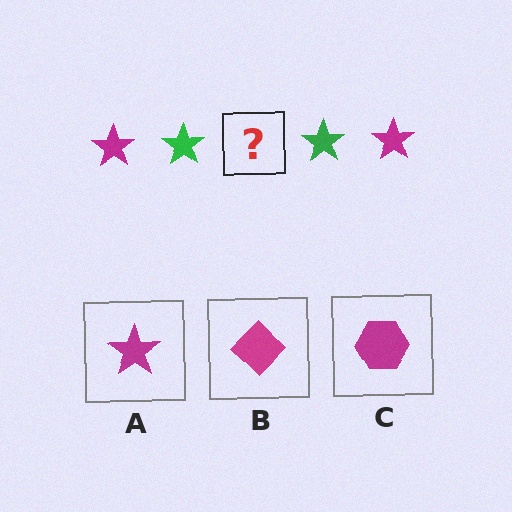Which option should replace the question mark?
Option A.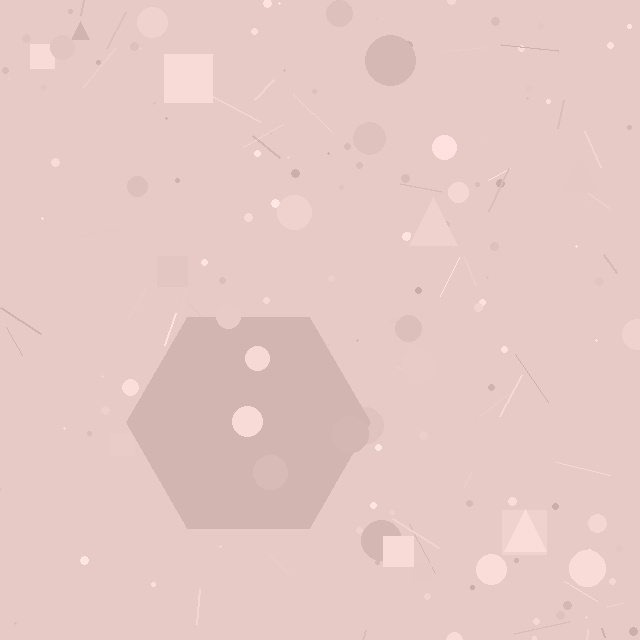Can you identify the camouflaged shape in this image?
The camouflaged shape is a hexagon.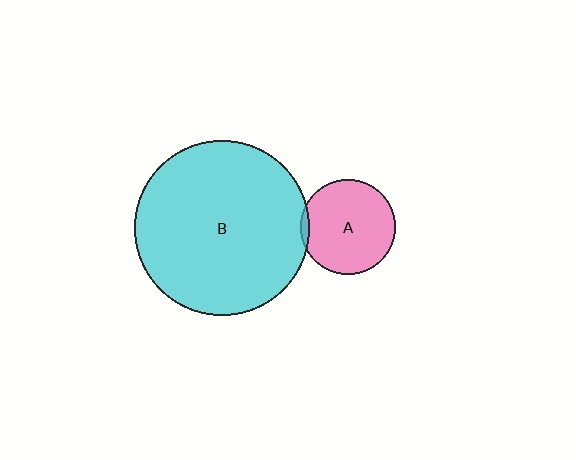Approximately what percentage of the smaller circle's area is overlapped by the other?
Approximately 5%.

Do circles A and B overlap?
Yes.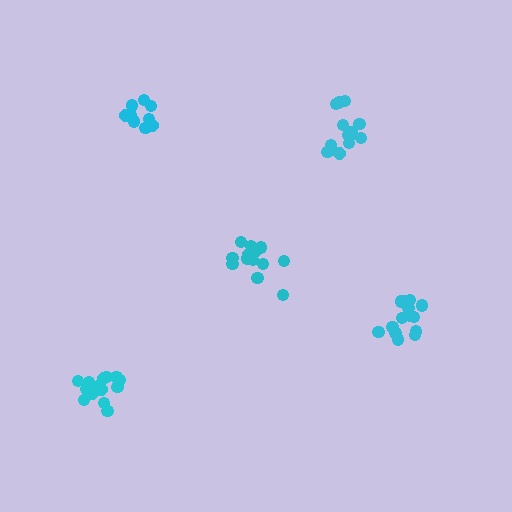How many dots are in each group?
Group 1: 13 dots, Group 2: 14 dots, Group 3: 14 dots, Group 4: 14 dots, Group 5: 9 dots (64 total).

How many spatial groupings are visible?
There are 5 spatial groupings.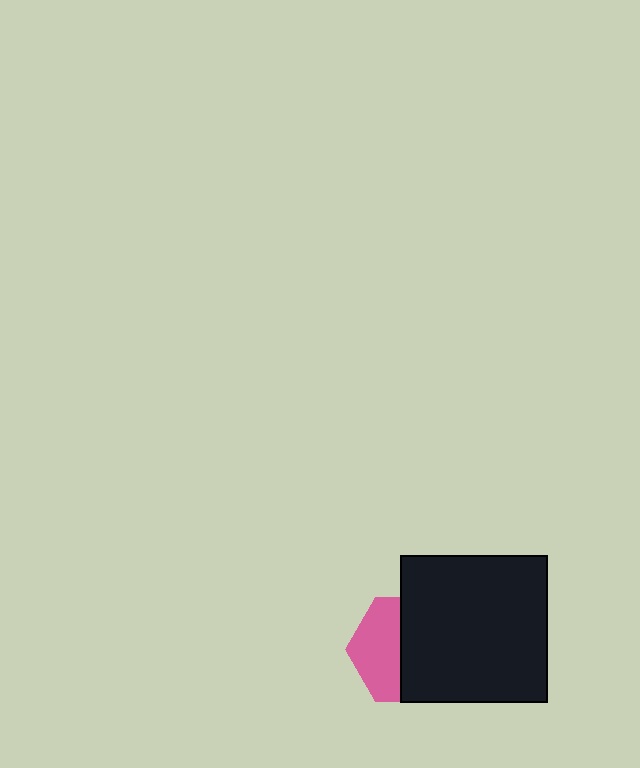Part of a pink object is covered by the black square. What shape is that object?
It is a hexagon.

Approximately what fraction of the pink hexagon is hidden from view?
Roughly 57% of the pink hexagon is hidden behind the black square.